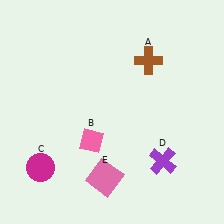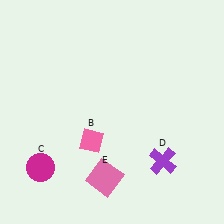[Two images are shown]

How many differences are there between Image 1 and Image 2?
There is 1 difference between the two images.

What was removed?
The brown cross (A) was removed in Image 2.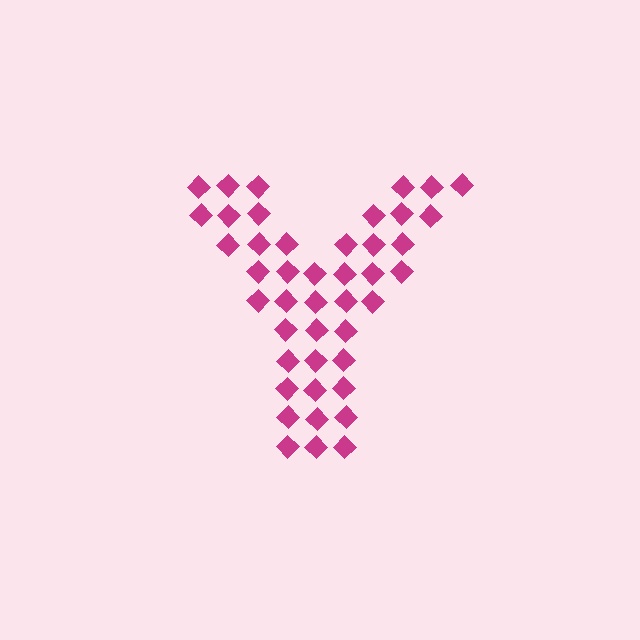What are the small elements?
The small elements are diamonds.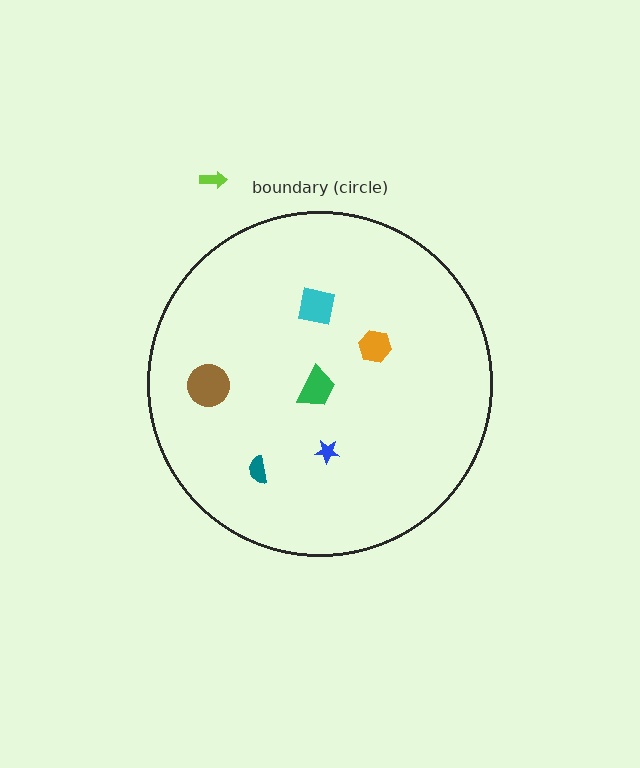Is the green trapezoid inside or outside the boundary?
Inside.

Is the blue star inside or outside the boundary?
Inside.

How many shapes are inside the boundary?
6 inside, 1 outside.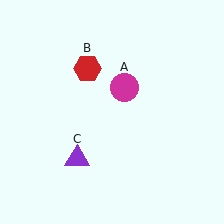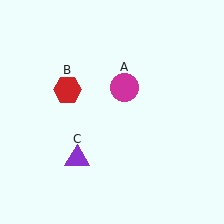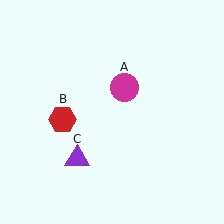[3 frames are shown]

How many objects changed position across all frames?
1 object changed position: red hexagon (object B).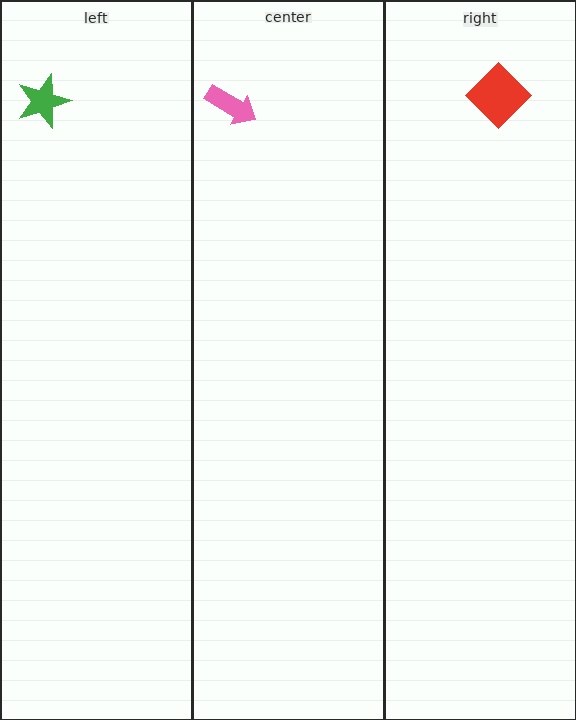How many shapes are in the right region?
1.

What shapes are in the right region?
The red diamond.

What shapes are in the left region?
The green star.